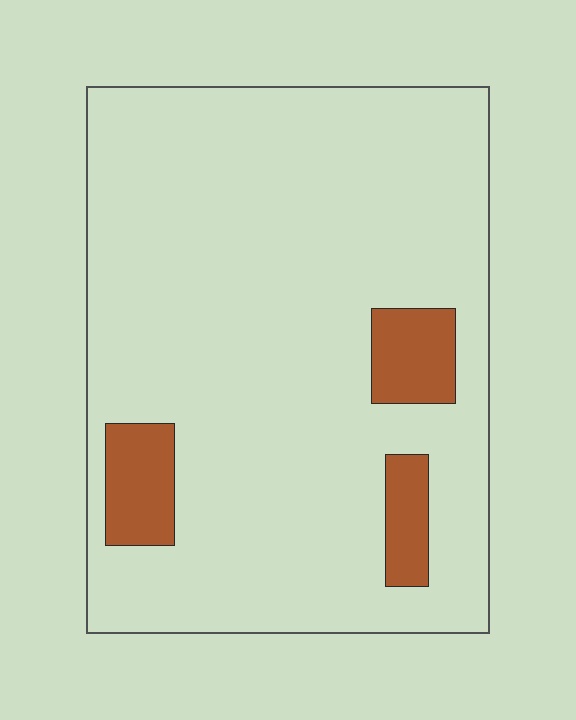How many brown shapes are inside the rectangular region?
3.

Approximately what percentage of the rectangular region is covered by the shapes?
Approximately 10%.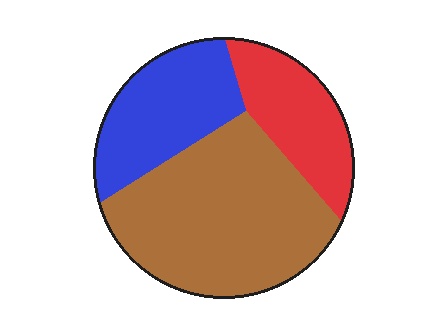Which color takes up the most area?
Brown, at roughly 50%.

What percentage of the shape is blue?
Blue covers 26% of the shape.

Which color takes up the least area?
Red, at roughly 20%.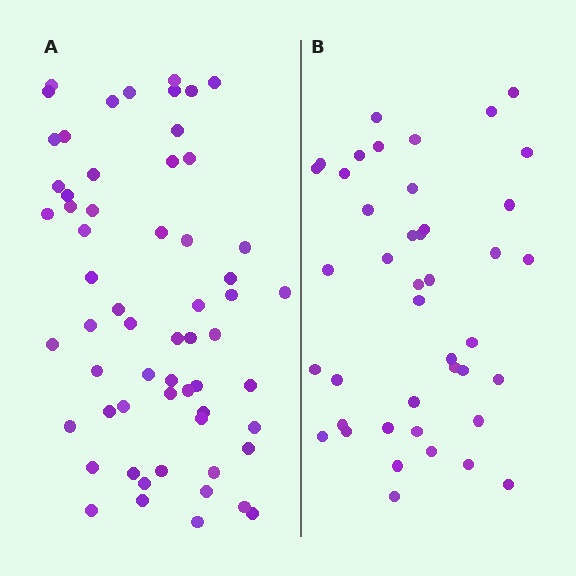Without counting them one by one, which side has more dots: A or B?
Region A (the left region) has more dots.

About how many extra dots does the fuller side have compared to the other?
Region A has approximately 20 more dots than region B.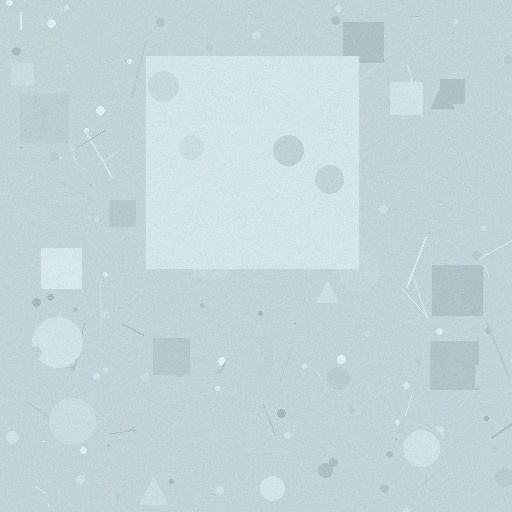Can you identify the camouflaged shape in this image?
The camouflaged shape is a square.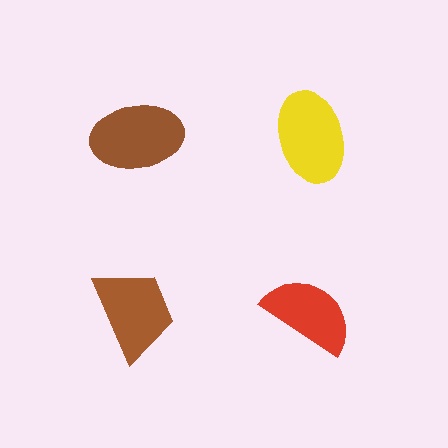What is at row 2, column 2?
A red semicircle.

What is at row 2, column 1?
A brown trapezoid.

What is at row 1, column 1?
A brown ellipse.